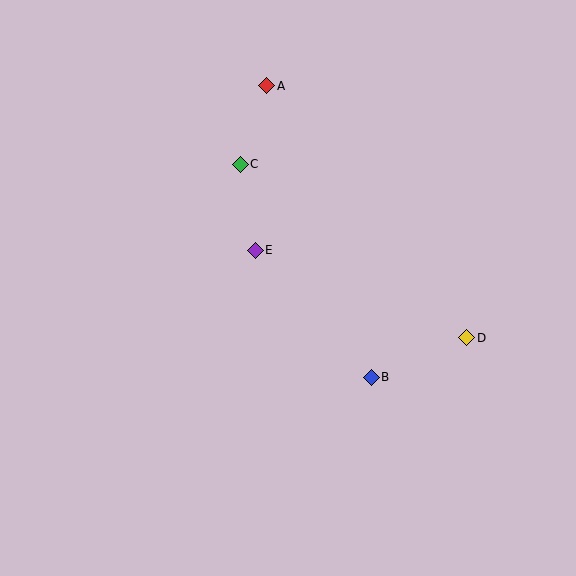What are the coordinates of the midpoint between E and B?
The midpoint between E and B is at (313, 314).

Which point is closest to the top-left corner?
Point A is closest to the top-left corner.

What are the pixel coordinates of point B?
Point B is at (371, 377).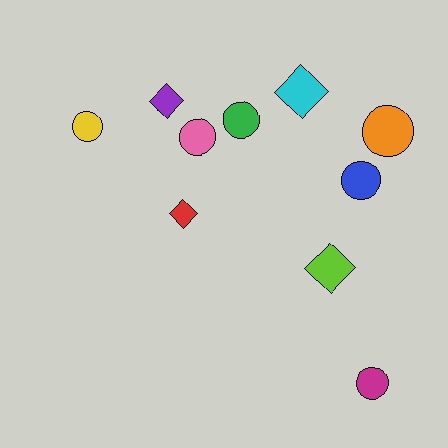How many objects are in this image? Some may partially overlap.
There are 10 objects.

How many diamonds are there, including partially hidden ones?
There are 4 diamonds.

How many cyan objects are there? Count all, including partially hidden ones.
There is 1 cyan object.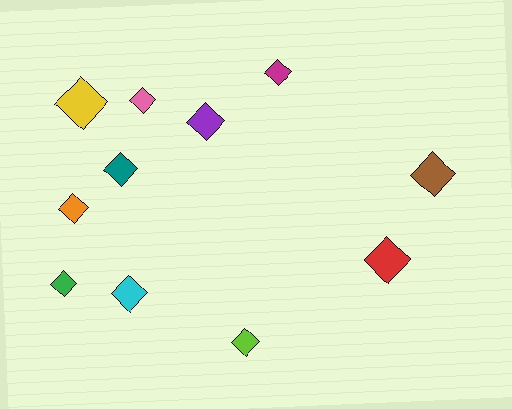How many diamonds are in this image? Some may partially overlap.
There are 11 diamonds.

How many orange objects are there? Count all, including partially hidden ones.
There is 1 orange object.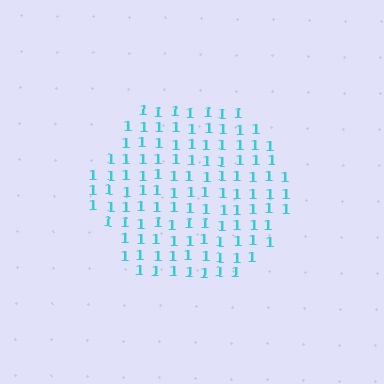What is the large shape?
The large shape is a hexagon.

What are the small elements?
The small elements are digit 1's.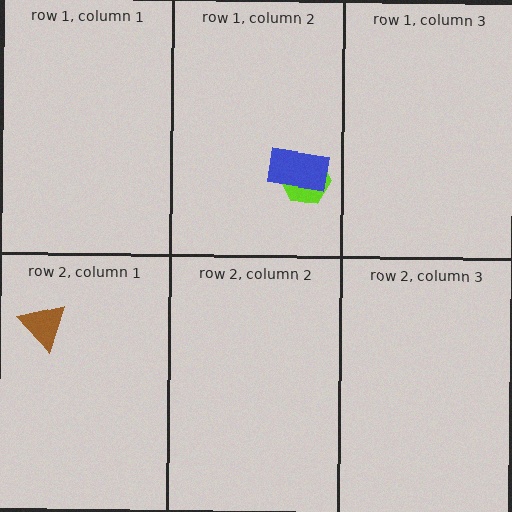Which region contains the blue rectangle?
The row 1, column 2 region.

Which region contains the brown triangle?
The row 2, column 1 region.